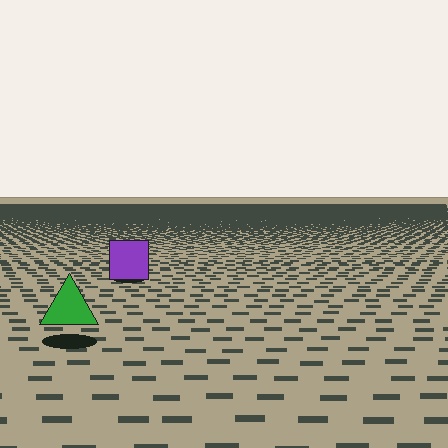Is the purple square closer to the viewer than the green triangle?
No. The green triangle is closer — you can tell from the texture gradient: the ground texture is coarser near it.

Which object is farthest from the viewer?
The purple square is farthest from the viewer. It appears smaller and the ground texture around it is denser.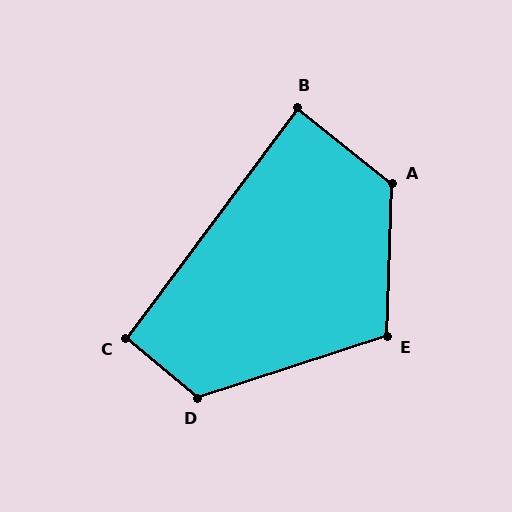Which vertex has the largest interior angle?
A, at approximately 127 degrees.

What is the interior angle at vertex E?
Approximately 110 degrees (obtuse).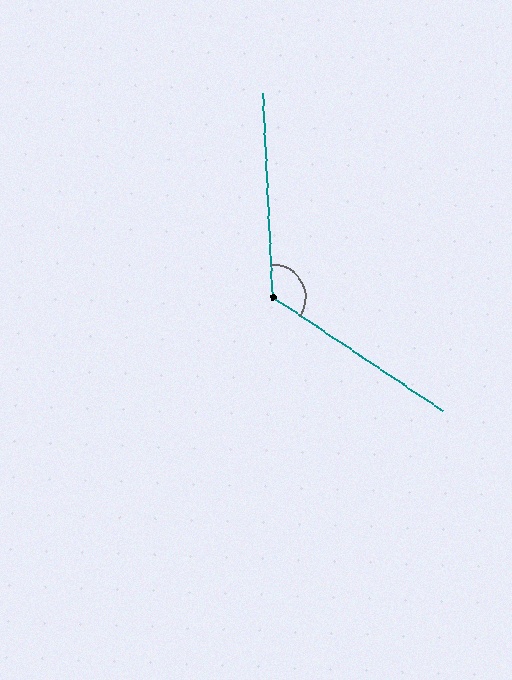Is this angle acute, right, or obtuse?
It is obtuse.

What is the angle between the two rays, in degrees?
Approximately 126 degrees.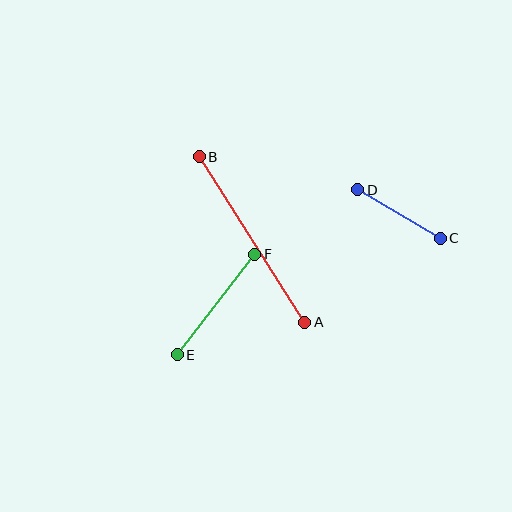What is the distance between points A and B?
The distance is approximately 196 pixels.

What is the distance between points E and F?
The distance is approximately 127 pixels.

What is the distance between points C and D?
The distance is approximately 96 pixels.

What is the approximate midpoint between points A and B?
The midpoint is at approximately (252, 240) pixels.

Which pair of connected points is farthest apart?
Points A and B are farthest apart.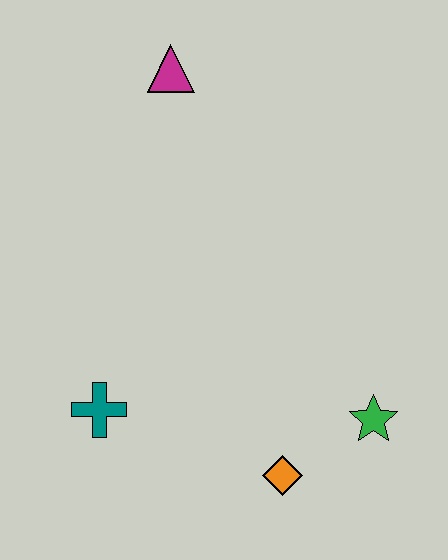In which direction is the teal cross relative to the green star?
The teal cross is to the left of the green star.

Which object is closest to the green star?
The orange diamond is closest to the green star.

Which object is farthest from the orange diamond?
The magenta triangle is farthest from the orange diamond.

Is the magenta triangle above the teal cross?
Yes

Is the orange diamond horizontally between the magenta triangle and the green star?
Yes